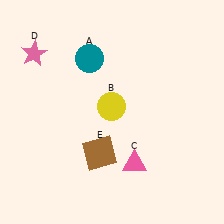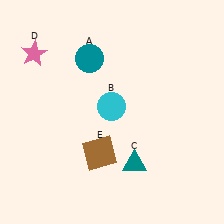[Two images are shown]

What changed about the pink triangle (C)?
In Image 1, C is pink. In Image 2, it changed to teal.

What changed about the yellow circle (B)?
In Image 1, B is yellow. In Image 2, it changed to cyan.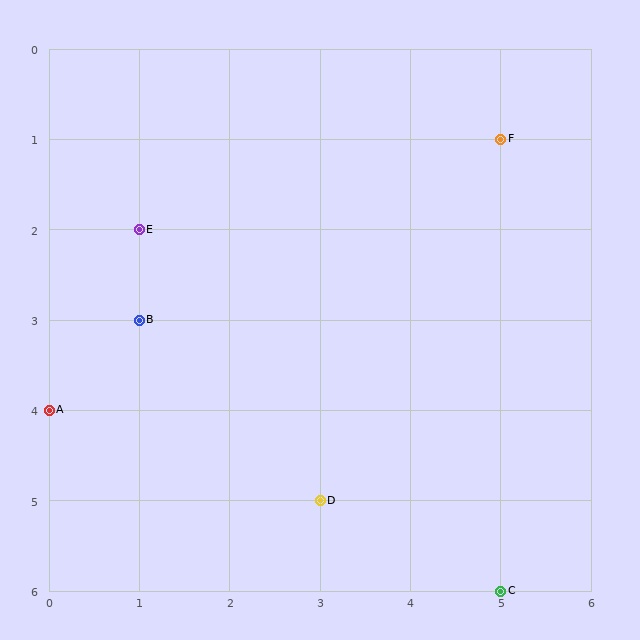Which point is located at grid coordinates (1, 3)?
Point B is at (1, 3).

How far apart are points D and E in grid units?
Points D and E are 2 columns and 3 rows apart (about 3.6 grid units diagonally).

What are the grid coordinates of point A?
Point A is at grid coordinates (0, 4).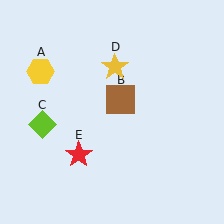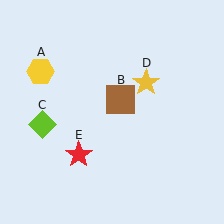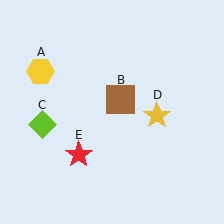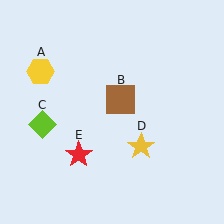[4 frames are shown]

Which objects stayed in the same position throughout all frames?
Yellow hexagon (object A) and brown square (object B) and lime diamond (object C) and red star (object E) remained stationary.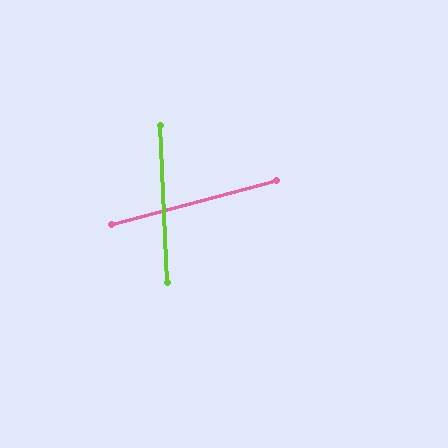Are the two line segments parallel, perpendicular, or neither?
Neither parallel nor perpendicular — they differ by about 78°.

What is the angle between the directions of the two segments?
Approximately 78 degrees.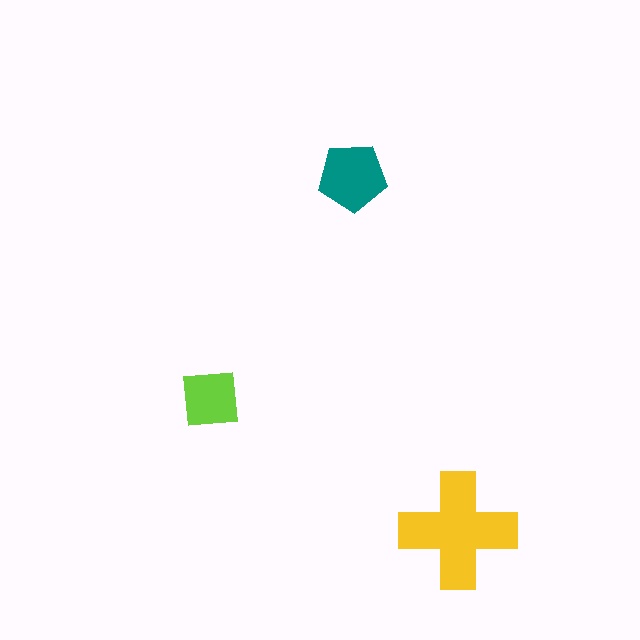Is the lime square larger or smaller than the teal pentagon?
Smaller.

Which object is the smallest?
The lime square.